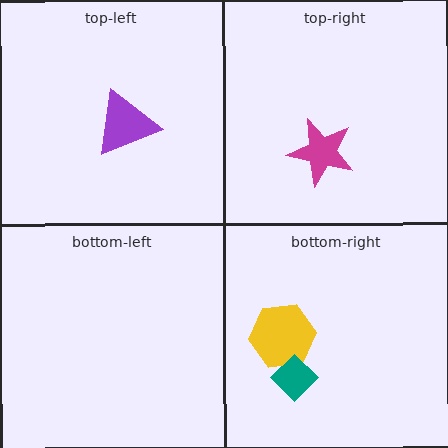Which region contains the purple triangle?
The top-left region.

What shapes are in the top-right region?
The magenta star.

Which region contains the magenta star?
The top-right region.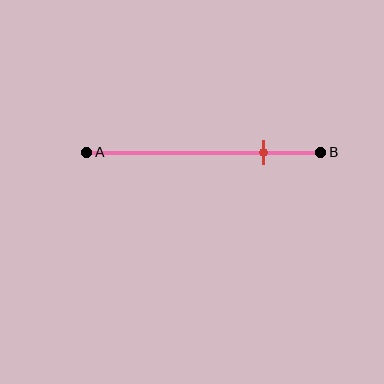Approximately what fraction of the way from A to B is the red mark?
The red mark is approximately 75% of the way from A to B.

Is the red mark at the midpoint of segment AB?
No, the mark is at about 75% from A, not at the 50% midpoint.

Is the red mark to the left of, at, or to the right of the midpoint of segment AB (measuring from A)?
The red mark is to the right of the midpoint of segment AB.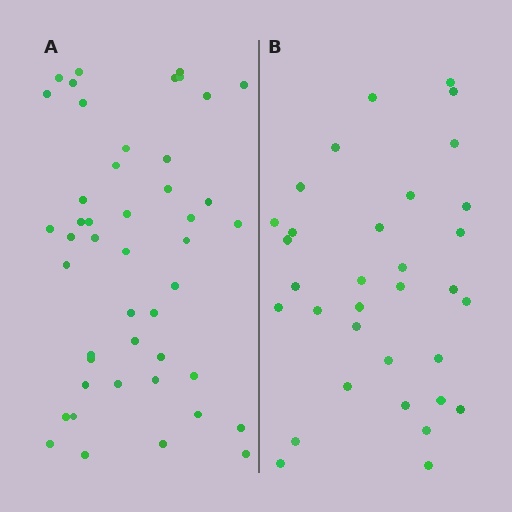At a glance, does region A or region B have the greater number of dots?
Region A (the left region) has more dots.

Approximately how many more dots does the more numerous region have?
Region A has approximately 15 more dots than region B.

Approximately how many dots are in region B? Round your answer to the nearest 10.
About 30 dots. (The exact count is 33, which rounds to 30.)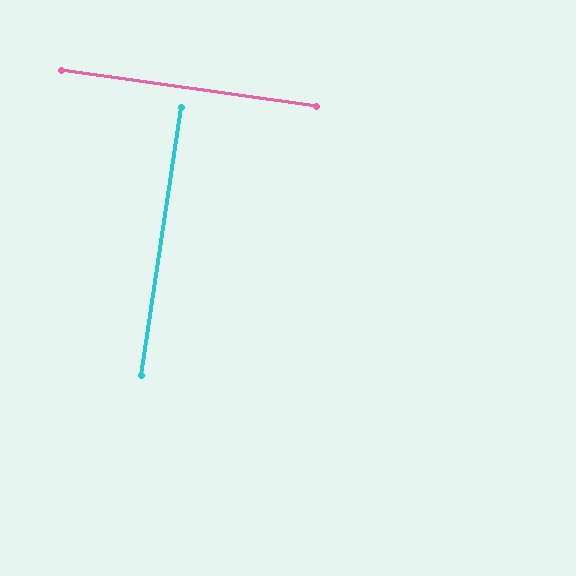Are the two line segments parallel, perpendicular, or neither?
Perpendicular — they meet at approximately 89°.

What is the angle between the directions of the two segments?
Approximately 89 degrees.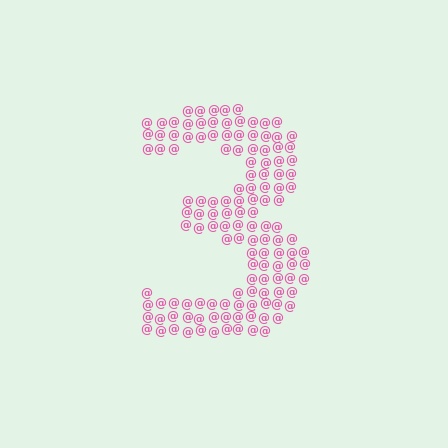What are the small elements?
The small elements are at signs.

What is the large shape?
The large shape is the digit 3.